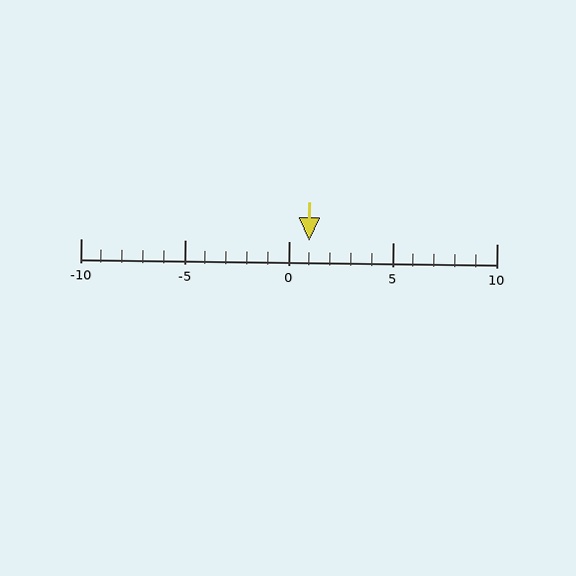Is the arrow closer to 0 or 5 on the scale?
The arrow is closer to 0.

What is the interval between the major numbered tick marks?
The major tick marks are spaced 5 units apart.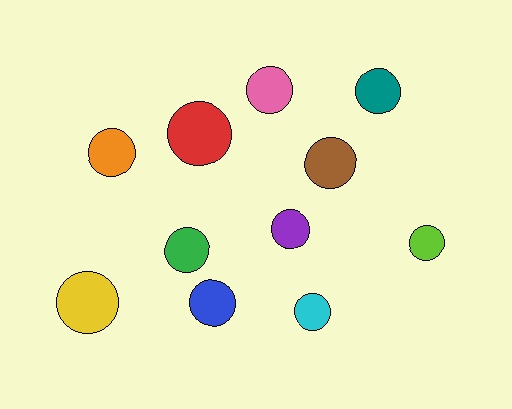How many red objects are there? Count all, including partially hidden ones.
There is 1 red object.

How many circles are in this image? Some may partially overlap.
There are 11 circles.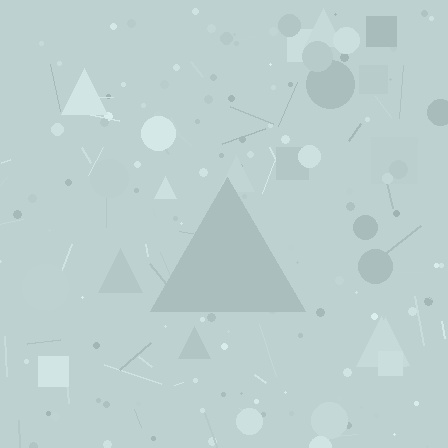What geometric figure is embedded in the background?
A triangle is embedded in the background.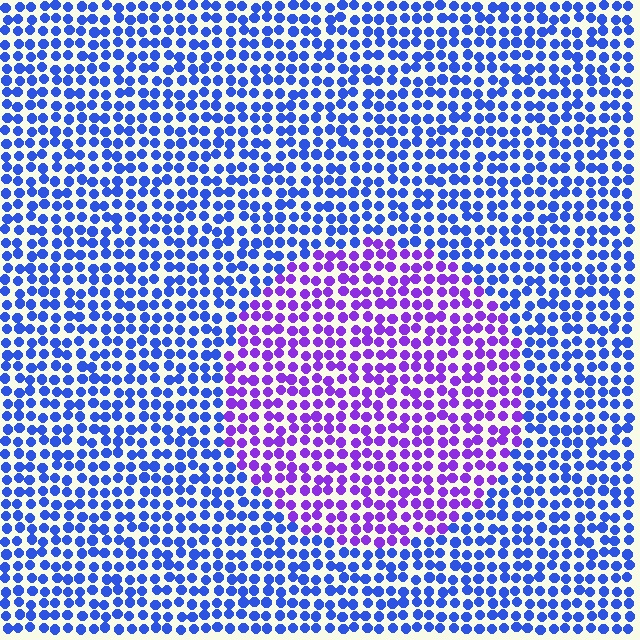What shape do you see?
I see a circle.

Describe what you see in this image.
The image is filled with small blue elements in a uniform arrangement. A circle-shaped region is visible where the elements are tinted to a slightly different hue, forming a subtle color boundary.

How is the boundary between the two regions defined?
The boundary is defined purely by a slight shift in hue (about 45 degrees). Spacing, size, and orientation are identical on both sides.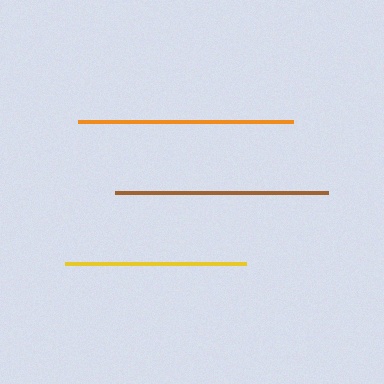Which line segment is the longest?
The orange line is the longest at approximately 215 pixels.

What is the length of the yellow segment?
The yellow segment is approximately 181 pixels long.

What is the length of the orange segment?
The orange segment is approximately 215 pixels long.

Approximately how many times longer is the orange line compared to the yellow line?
The orange line is approximately 1.2 times the length of the yellow line.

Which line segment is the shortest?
The yellow line is the shortest at approximately 181 pixels.